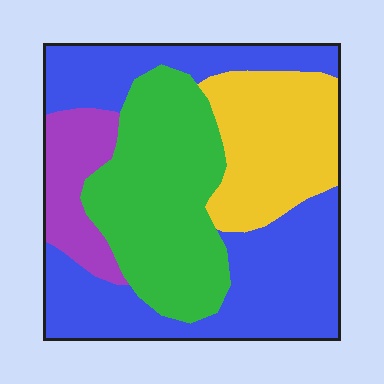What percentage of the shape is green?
Green covers about 30% of the shape.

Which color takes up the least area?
Purple, at roughly 10%.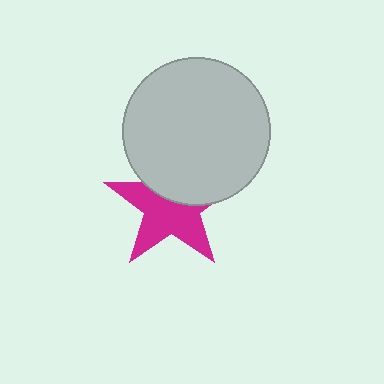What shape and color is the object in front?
The object in front is a light gray circle.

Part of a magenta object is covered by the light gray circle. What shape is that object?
It is a star.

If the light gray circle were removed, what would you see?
You would see the complete magenta star.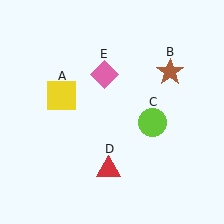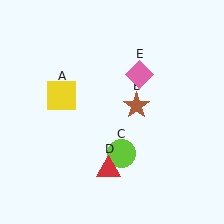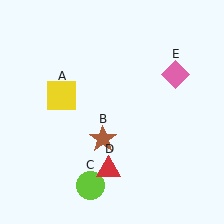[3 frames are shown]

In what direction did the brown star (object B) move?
The brown star (object B) moved down and to the left.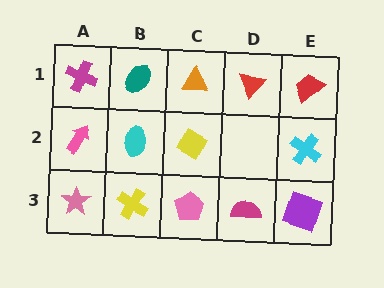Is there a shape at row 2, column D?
No, that cell is empty.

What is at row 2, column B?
A cyan ellipse.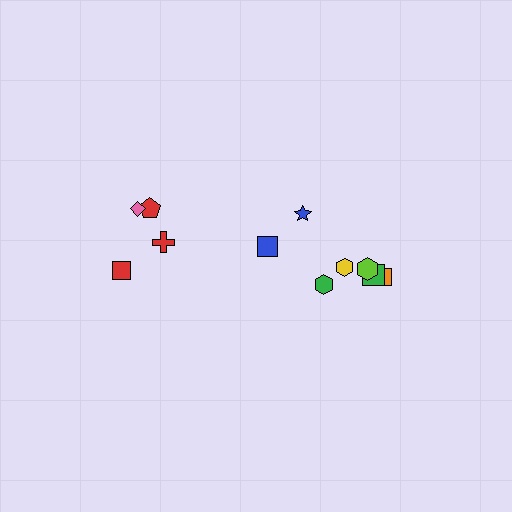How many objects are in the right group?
There are 7 objects.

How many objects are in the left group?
There are 4 objects.